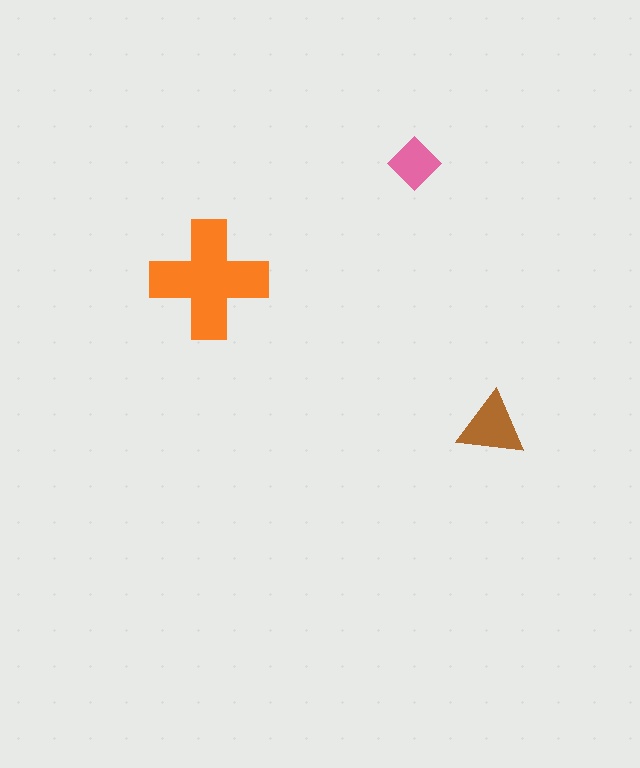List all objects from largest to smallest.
The orange cross, the brown triangle, the pink diamond.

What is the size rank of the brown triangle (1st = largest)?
2nd.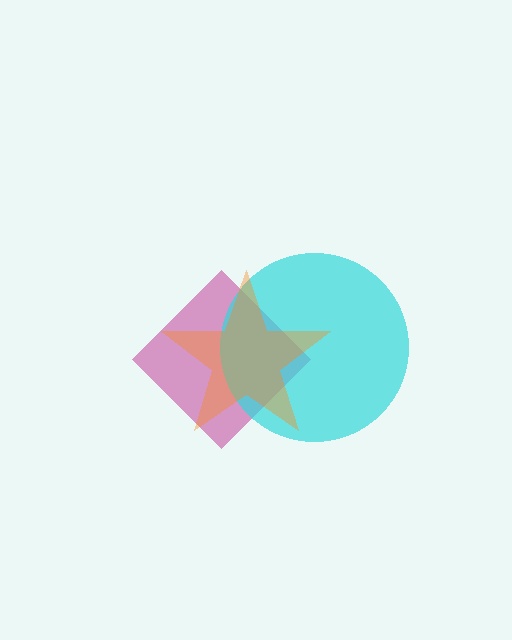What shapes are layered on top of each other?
The layered shapes are: a magenta diamond, a cyan circle, an orange star.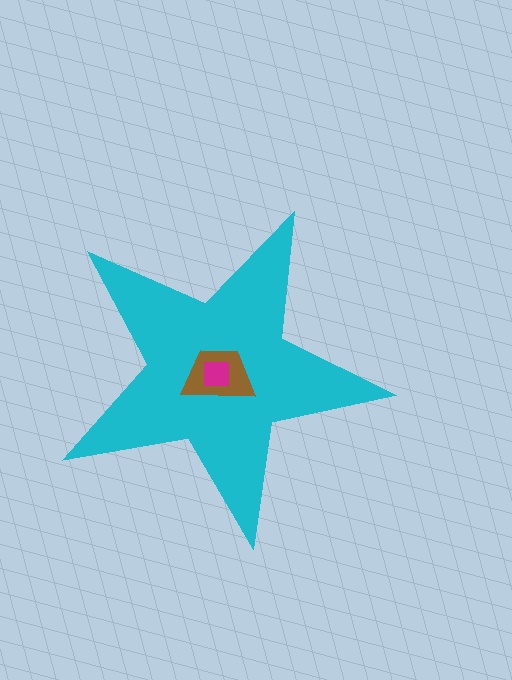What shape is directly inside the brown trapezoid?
The magenta square.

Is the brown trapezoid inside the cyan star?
Yes.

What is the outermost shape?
The cyan star.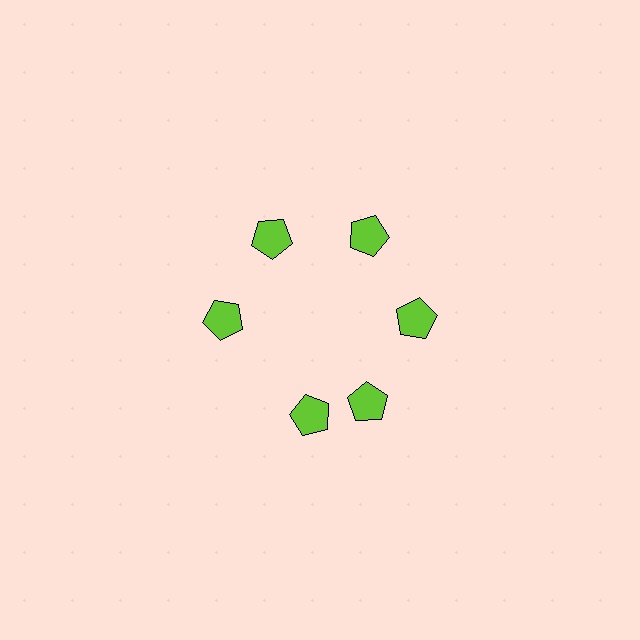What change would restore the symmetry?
The symmetry would be restored by rotating it back into even spacing with its neighbors so that all 6 pentagons sit at equal angles and equal distance from the center.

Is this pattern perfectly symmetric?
No. The 6 lime pentagons are arranged in a ring, but one element near the 7 o'clock position is rotated out of alignment along the ring, breaking the 6-fold rotational symmetry.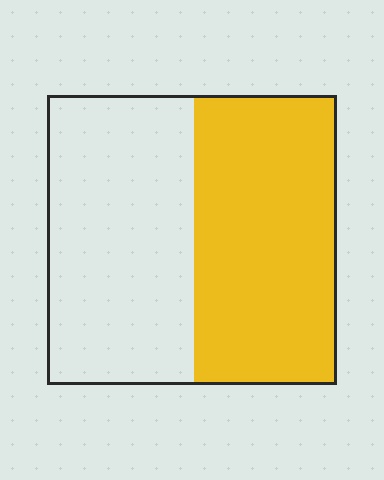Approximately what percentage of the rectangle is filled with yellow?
Approximately 50%.